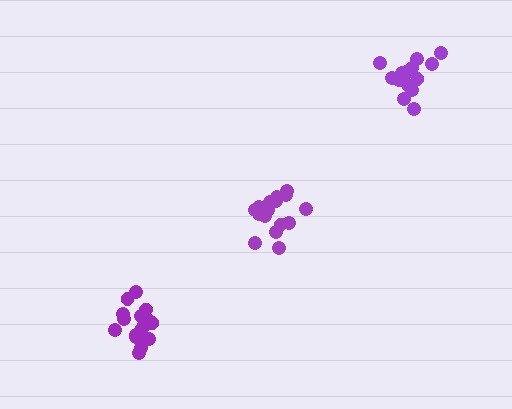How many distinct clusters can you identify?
There are 3 distinct clusters.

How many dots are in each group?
Group 1: 16 dots, Group 2: 18 dots, Group 3: 17 dots (51 total).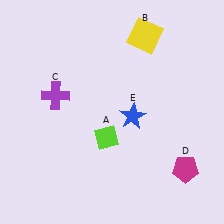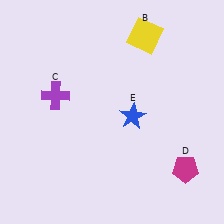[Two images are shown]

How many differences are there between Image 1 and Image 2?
There is 1 difference between the two images.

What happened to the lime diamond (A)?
The lime diamond (A) was removed in Image 2. It was in the bottom-left area of Image 1.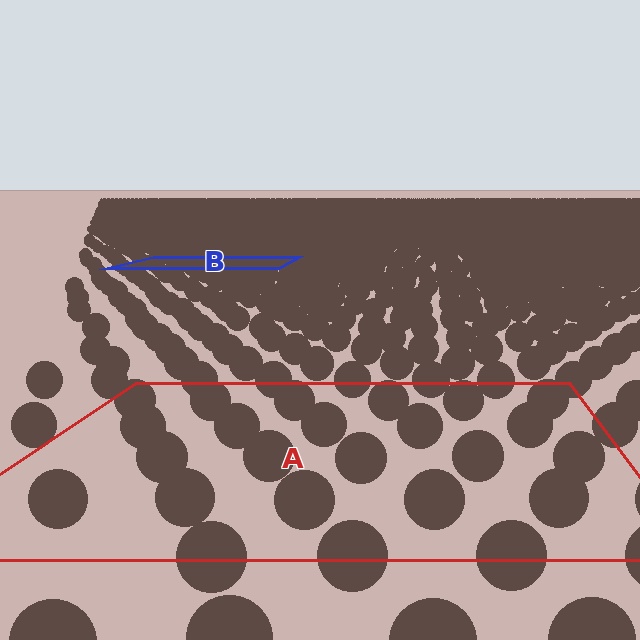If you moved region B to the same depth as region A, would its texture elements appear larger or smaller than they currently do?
They would appear larger. At a closer depth, the same texture elements are projected at a bigger on-screen size.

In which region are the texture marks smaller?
The texture marks are smaller in region B, because it is farther away.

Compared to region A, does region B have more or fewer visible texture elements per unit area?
Region B has more texture elements per unit area — they are packed more densely because it is farther away.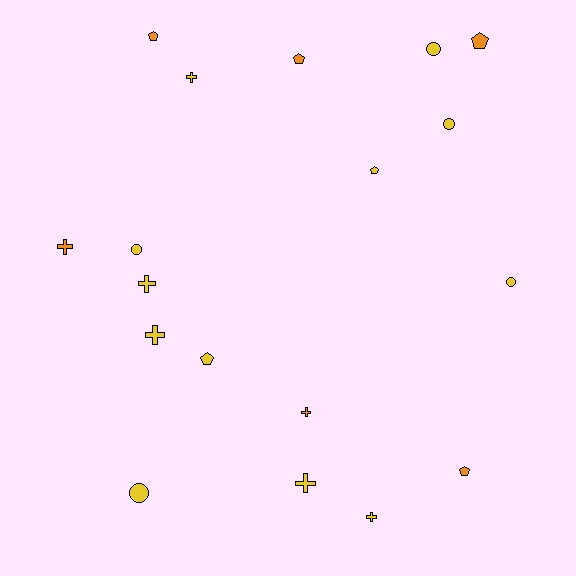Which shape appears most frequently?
Cross, with 7 objects.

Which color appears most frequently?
Yellow, with 12 objects.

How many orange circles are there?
There are no orange circles.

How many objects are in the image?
There are 18 objects.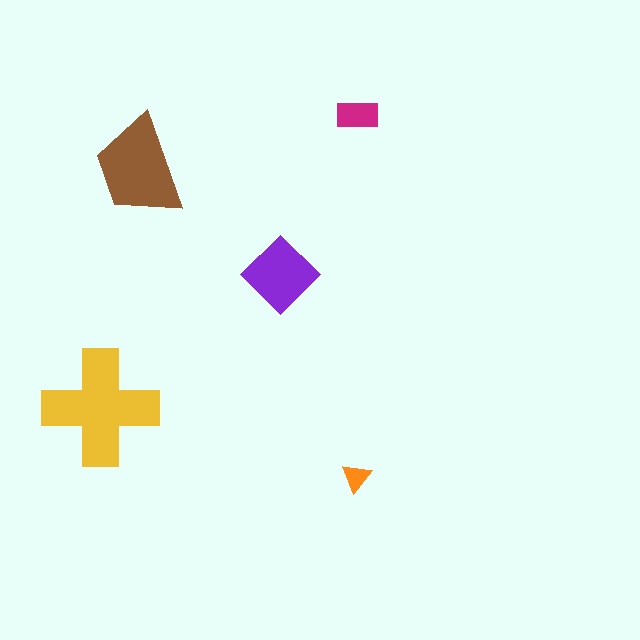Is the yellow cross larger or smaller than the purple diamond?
Larger.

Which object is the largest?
The yellow cross.